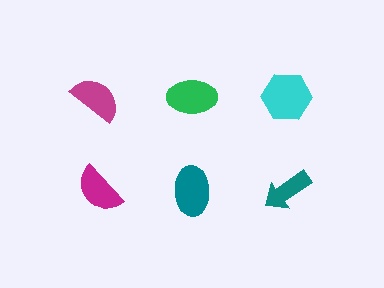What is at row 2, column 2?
A teal ellipse.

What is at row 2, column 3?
A teal arrow.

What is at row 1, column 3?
A cyan hexagon.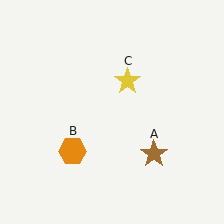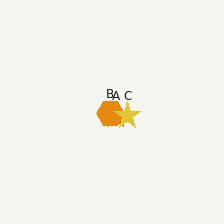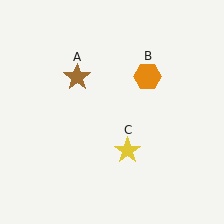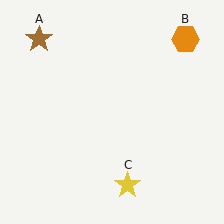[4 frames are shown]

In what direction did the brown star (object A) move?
The brown star (object A) moved up and to the left.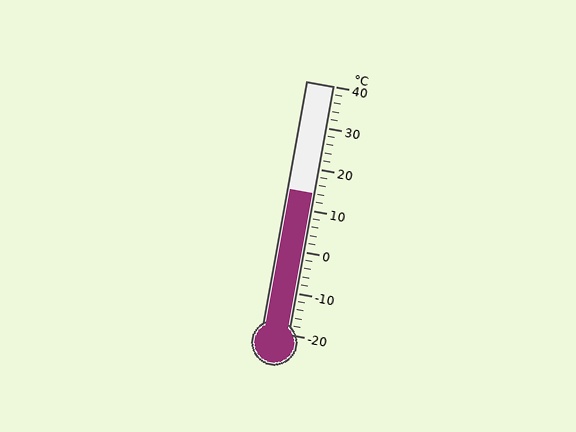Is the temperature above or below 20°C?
The temperature is below 20°C.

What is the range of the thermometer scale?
The thermometer scale ranges from -20°C to 40°C.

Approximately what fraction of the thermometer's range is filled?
The thermometer is filled to approximately 55% of its range.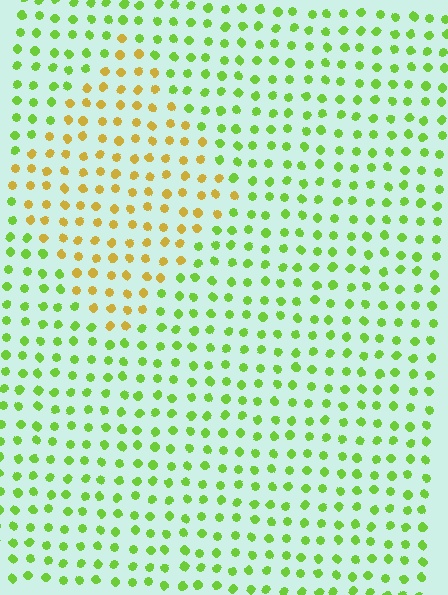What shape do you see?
I see a diamond.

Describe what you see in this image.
The image is filled with small lime elements in a uniform arrangement. A diamond-shaped region is visible where the elements are tinted to a slightly different hue, forming a subtle color boundary.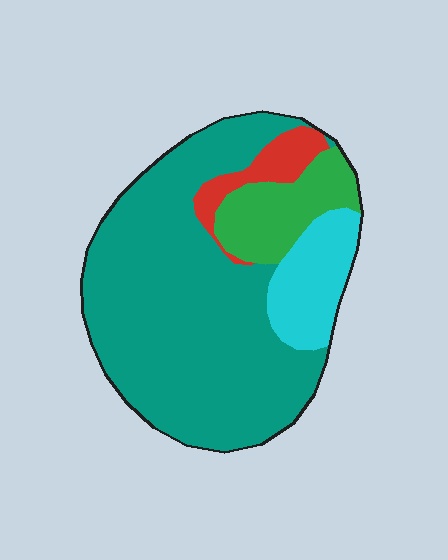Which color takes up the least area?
Red, at roughly 5%.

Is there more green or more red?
Green.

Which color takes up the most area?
Teal, at roughly 70%.